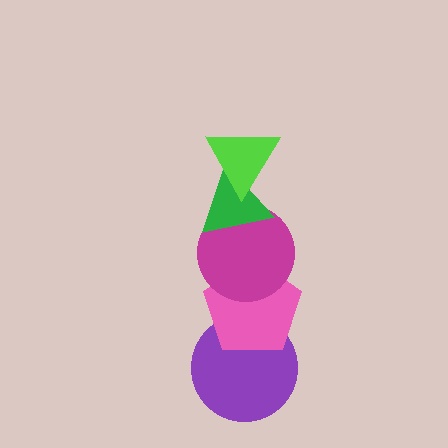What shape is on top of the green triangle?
The lime triangle is on top of the green triangle.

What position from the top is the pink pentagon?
The pink pentagon is 4th from the top.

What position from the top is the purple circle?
The purple circle is 5th from the top.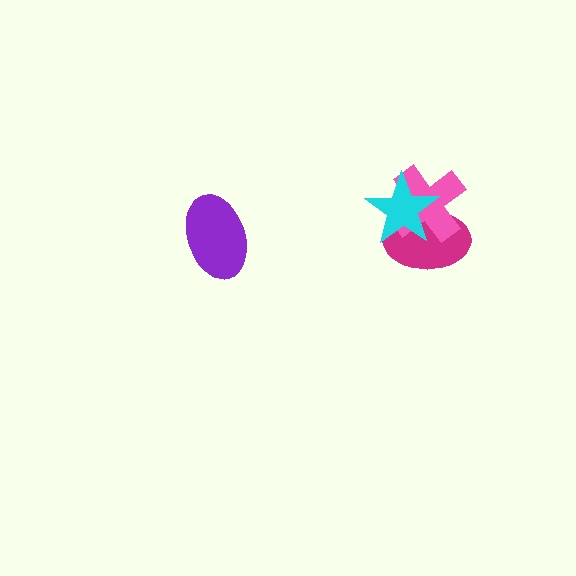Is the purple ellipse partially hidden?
No, no other shape covers it.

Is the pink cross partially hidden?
Yes, it is partially covered by another shape.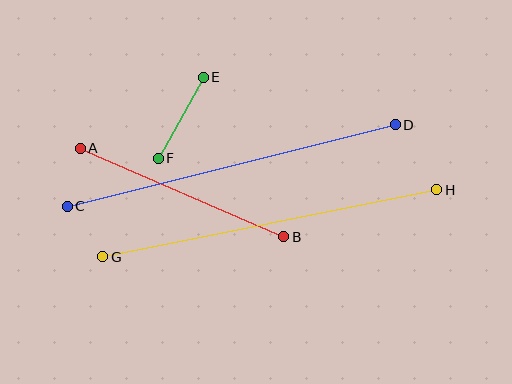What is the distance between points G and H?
The distance is approximately 340 pixels.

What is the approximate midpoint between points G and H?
The midpoint is at approximately (270, 223) pixels.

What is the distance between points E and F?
The distance is approximately 93 pixels.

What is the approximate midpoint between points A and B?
The midpoint is at approximately (182, 192) pixels.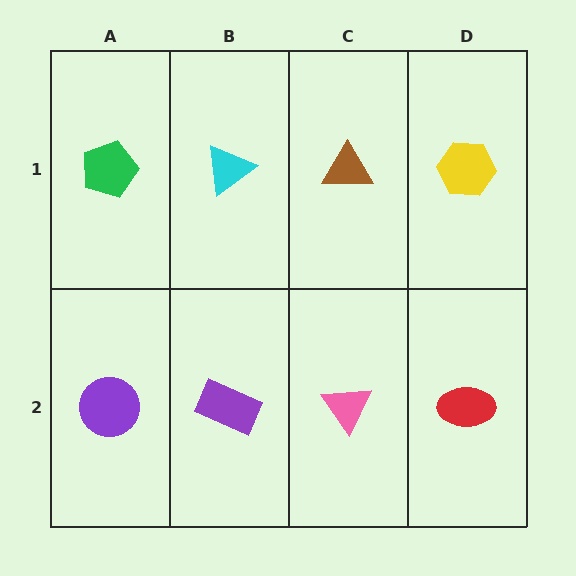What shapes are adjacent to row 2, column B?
A cyan triangle (row 1, column B), a purple circle (row 2, column A), a pink triangle (row 2, column C).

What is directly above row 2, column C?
A brown triangle.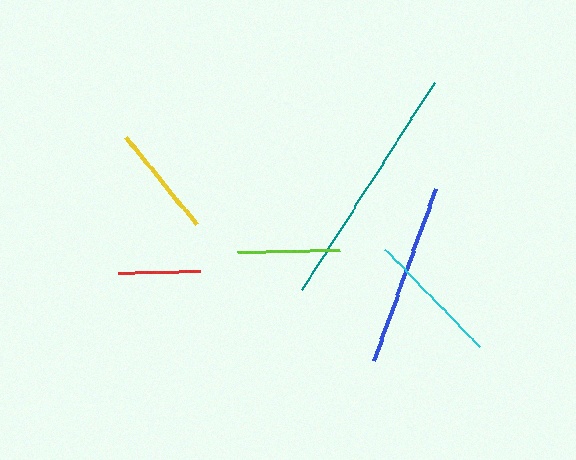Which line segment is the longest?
The teal line is the longest at approximately 246 pixels.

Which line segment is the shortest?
The red line is the shortest at approximately 82 pixels.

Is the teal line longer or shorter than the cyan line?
The teal line is longer than the cyan line.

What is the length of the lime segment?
The lime segment is approximately 102 pixels long.